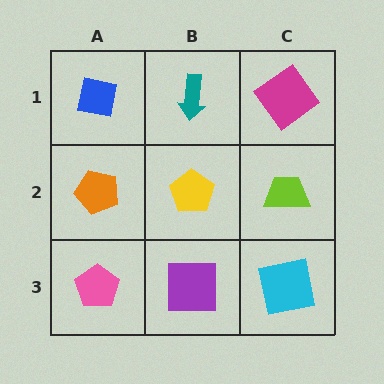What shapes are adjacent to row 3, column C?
A lime trapezoid (row 2, column C), a purple square (row 3, column B).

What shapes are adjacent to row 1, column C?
A lime trapezoid (row 2, column C), a teal arrow (row 1, column B).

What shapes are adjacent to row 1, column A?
An orange pentagon (row 2, column A), a teal arrow (row 1, column B).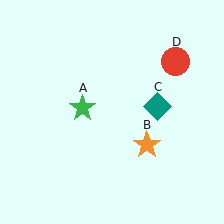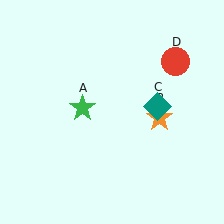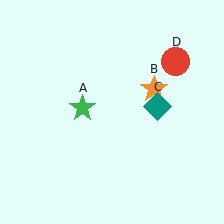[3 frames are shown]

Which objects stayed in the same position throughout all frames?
Green star (object A) and teal diamond (object C) and red circle (object D) remained stationary.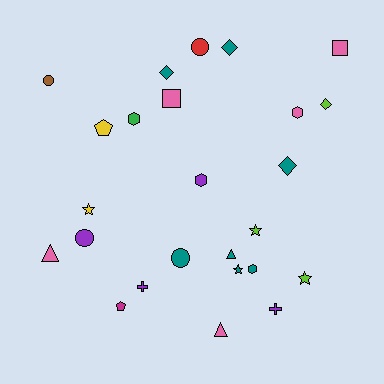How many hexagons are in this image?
There are 4 hexagons.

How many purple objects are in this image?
There are 4 purple objects.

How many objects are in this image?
There are 25 objects.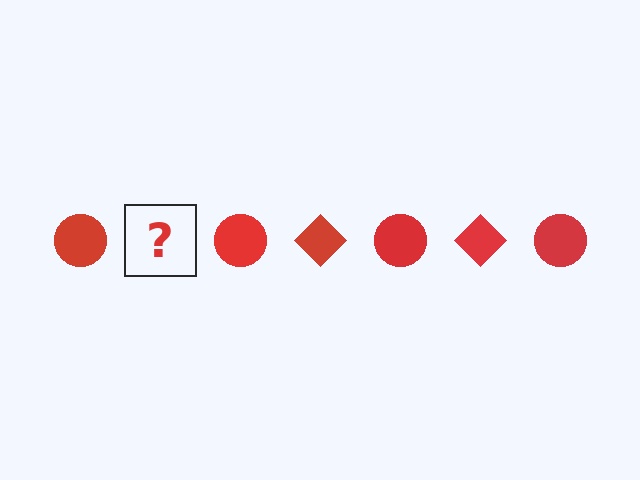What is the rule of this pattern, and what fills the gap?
The rule is that the pattern cycles through circle, diamond shapes in red. The gap should be filled with a red diamond.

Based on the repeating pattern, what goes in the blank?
The blank should be a red diamond.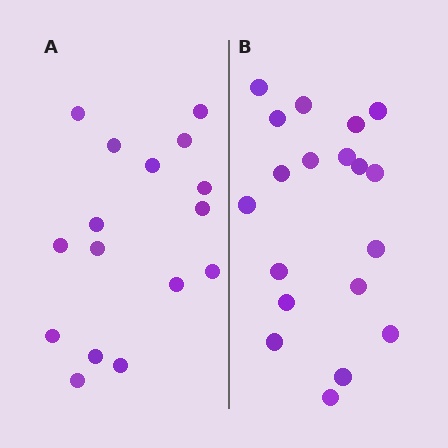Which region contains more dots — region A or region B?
Region B (the right region) has more dots.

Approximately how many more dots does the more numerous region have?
Region B has just a few more — roughly 2 or 3 more dots than region A.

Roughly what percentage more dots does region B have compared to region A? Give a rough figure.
About 20% more.